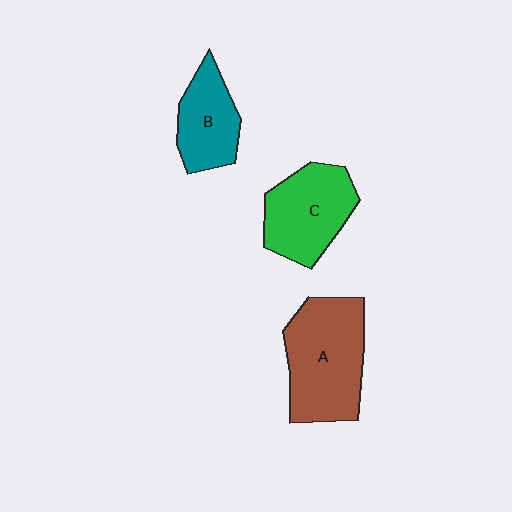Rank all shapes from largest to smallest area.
From largest to smallest: A (brown), C (green), B (teal).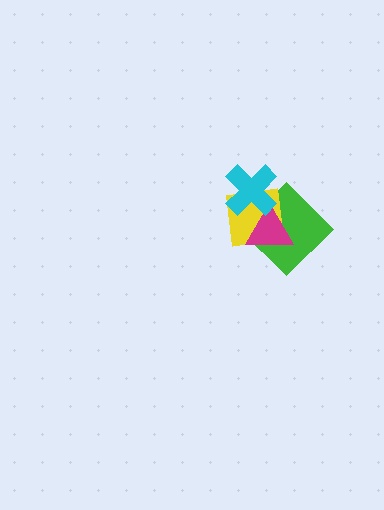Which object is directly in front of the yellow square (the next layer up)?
The magenta triangle is directly in front of the yellow square.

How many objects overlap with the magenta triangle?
3 objects overlap with the magenta triangle.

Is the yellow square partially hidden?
Yes, it is partially covered by another shape.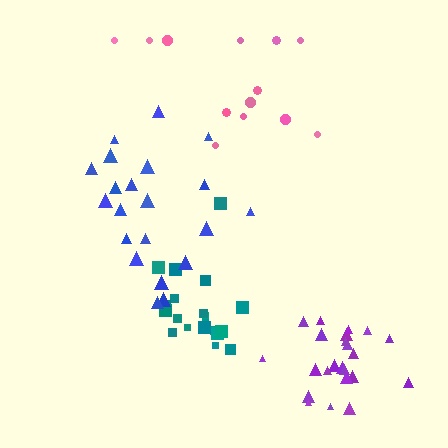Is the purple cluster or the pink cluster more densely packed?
Purple.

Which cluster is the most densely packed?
Teal.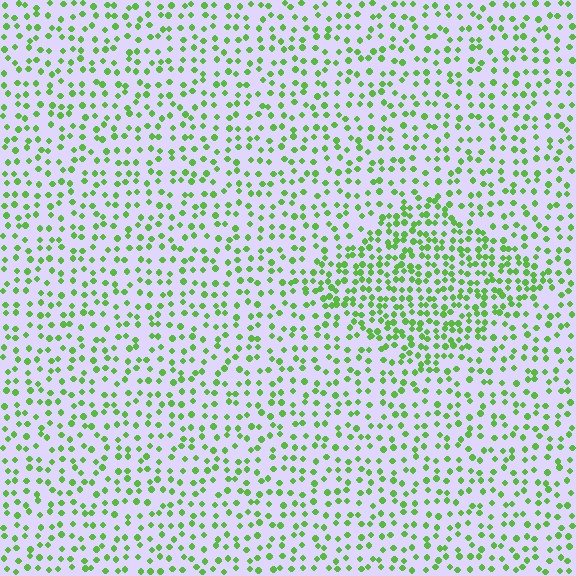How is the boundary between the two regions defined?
The boundary is defined by a change in element density (approximately 1.8x ratio). All elements are the same color, size, and shape.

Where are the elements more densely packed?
The elements are more densely packed inside the diamond boundary.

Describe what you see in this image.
The image contains small lime elements arranged at two different densities. A diamond-shaped region is visible where the elements are more densely packed than the surrounding area.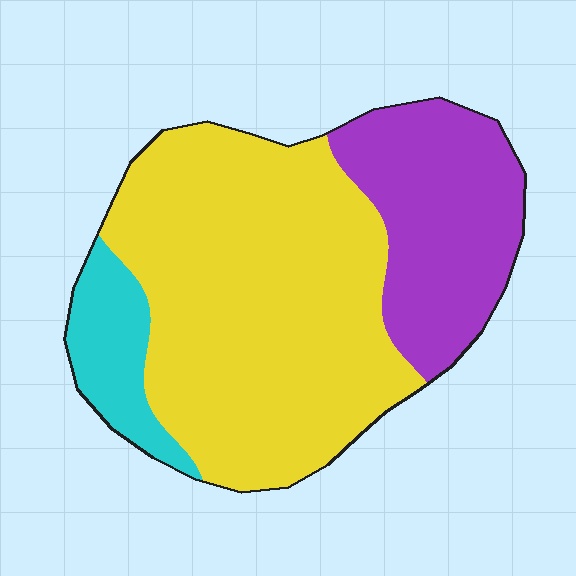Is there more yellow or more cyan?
Yellow.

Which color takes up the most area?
Yellow, at roughly 60%.